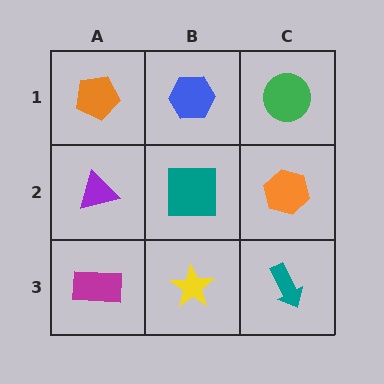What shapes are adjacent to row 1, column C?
An orange hexagon (row 2, column C), a blue hexagon (row 1, column B).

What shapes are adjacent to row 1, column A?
A purple triangle (row 2, column A), a blue hexagon (row 1, column B).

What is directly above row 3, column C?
An orange hexagon.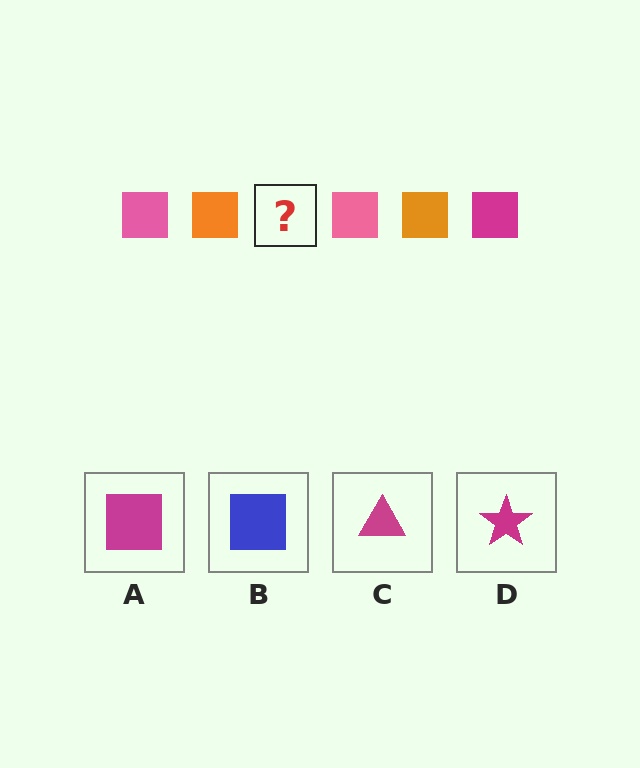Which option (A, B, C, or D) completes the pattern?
A.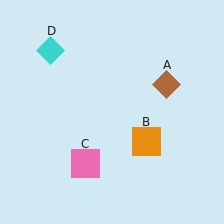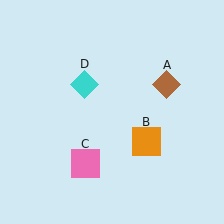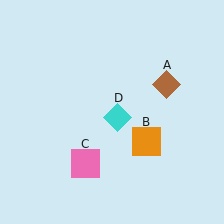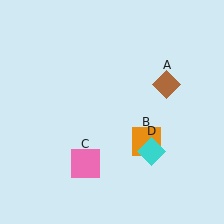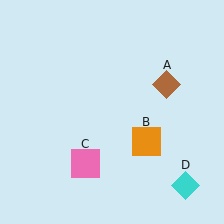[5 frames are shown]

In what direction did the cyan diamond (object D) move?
The cyan diamond (object D) moved down and to the right.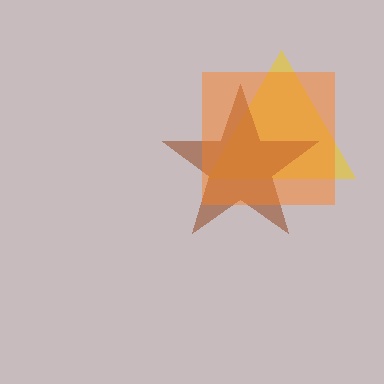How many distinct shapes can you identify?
There are 3 distinct shapes: a yellow triangle, a brown star, an orange square.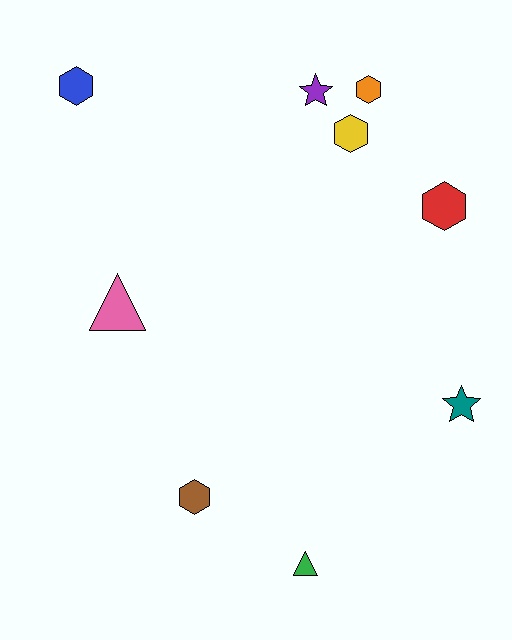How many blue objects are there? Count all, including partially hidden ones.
There is 1 blue object.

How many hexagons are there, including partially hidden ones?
There are 5 hexagons.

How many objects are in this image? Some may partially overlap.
There are 9 objects.